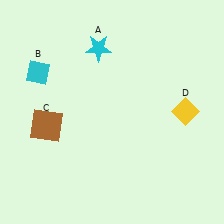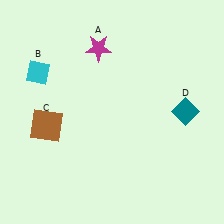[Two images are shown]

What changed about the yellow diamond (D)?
In Image 1, D is yellow. In Image 2, it changed to teal.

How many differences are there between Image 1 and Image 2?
There are 2 differences between the two images.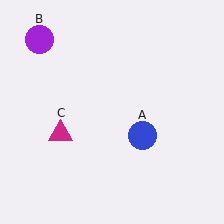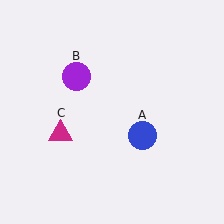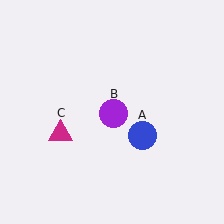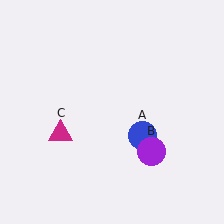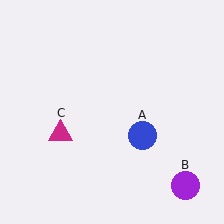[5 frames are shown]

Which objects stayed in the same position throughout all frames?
Blue circle (object A) and magenta triangle (object C) remained stationary.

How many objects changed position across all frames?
1 object changed position: purple circle (object B).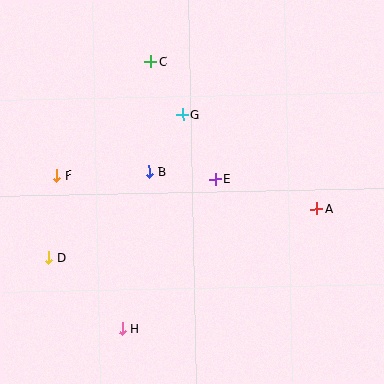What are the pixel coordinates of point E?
Point E is at (215, 179).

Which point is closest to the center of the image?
Point E at (215, 179) is closest to the center.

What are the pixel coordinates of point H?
Point H is at (122, 329).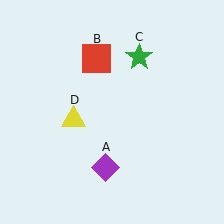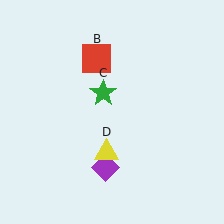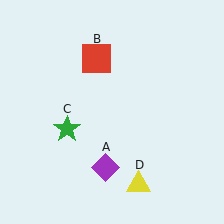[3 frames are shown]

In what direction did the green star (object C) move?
The green star (object C) moved down and to the left.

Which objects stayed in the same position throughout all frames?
Purple diamond (object A) and red square (object B) remained stationary.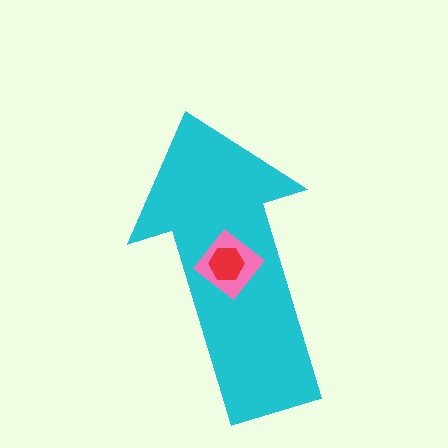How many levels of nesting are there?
3.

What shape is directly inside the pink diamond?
The red hexagon.